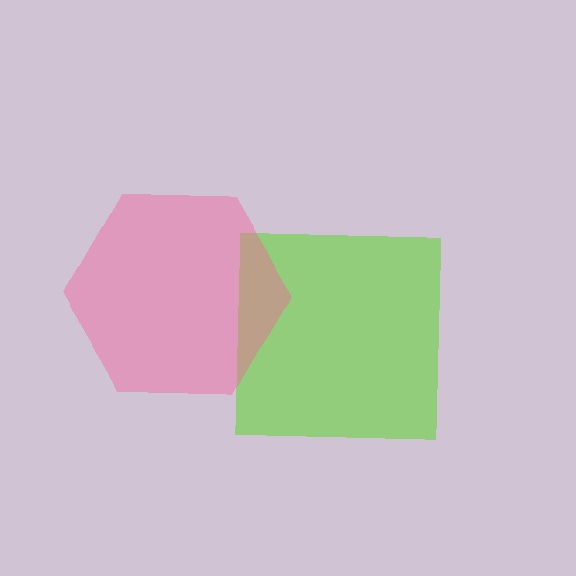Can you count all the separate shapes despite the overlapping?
Yes, there are 2 separate shapes.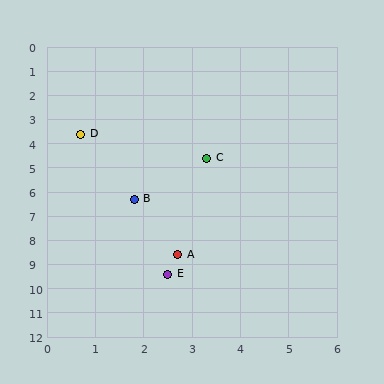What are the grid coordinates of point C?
Point C is at approximately (3.3, 4.6).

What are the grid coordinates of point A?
Point A is at approximately (2.7, 8.6).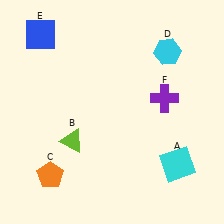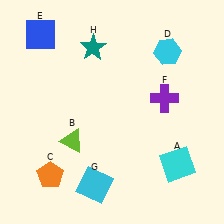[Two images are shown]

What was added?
A cyan square (G), a teal star (H) were added in Image 2.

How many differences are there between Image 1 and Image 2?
There are 2 differences between the two images.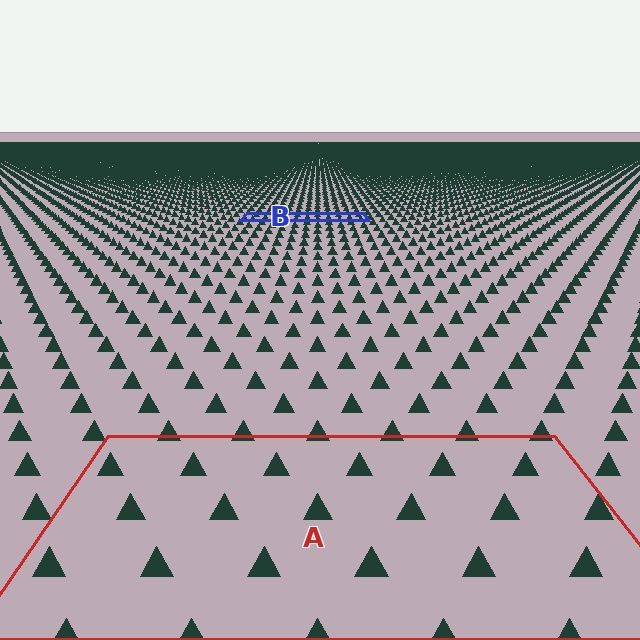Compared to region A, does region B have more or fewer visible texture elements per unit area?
Region B has more texture elements per unit area — they are packed more densely because it is farther away.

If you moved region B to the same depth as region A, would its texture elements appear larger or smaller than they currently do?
They would appear larger. At a closer depth, the same texture elements are projected at a bigger on-screen size.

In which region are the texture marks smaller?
The texture marks are smaller in region B, because it is farther away.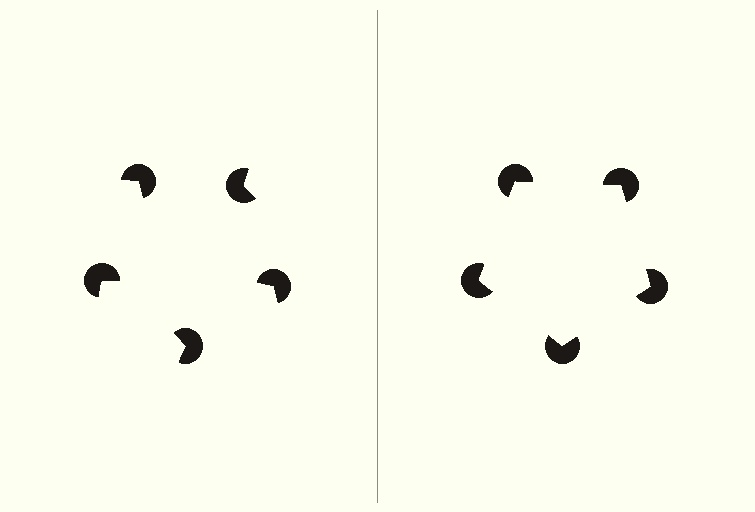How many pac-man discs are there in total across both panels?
10 — 5 on each side.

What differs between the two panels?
The pac-man discs are positioned identically on both sides; only the wedge orientations differ. On the right they align to a pentagon; on the left they are misaligned.